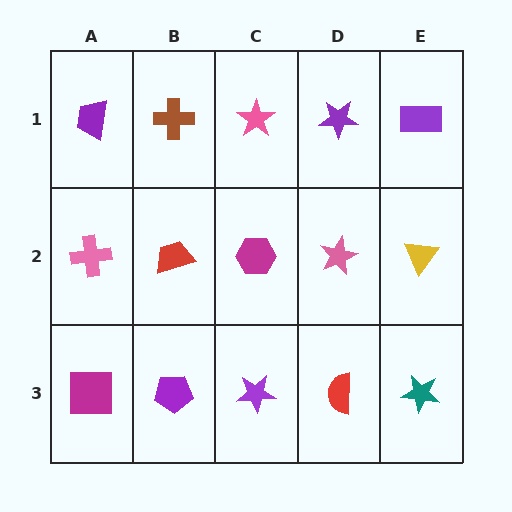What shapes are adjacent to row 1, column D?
A pink star (row 2, column D), a pink star (row 1, column C), a purple rectangle (row 1, column E).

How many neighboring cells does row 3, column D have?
3.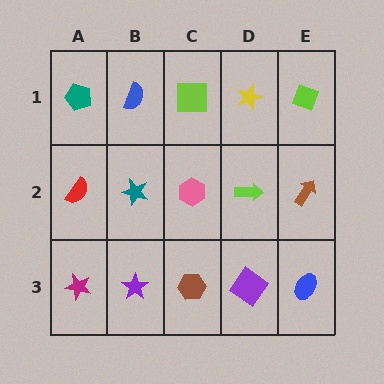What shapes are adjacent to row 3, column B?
A teal star (row 2, column B), a magenta star (row 3, column A), a brown hexagon (row 3, column C).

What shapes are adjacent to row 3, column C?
A pink hexagon (row 2, column C), a purple star (row 3, column B), a purple diamond (row 3, column D).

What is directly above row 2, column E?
A lime diamond.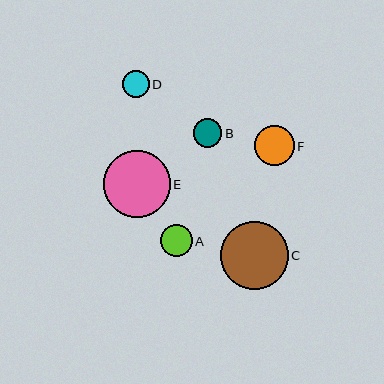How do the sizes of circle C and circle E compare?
Circle C and circle E are approximately the same size.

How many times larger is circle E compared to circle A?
Circle E is approximately 2.1 times the size of circle A.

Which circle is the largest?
Circle C is the largest with a size of approximately 68 pixels.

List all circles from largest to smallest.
From largest to smallest: C, E, F, A, B, D.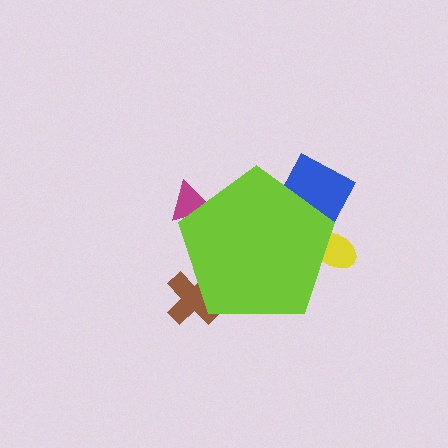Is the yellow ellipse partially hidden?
Yes, the yellow ellipse is partially hidden behind the lime pentagon.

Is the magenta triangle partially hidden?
Yes, the magenta triangle is partially hidden behind the lime pentagon.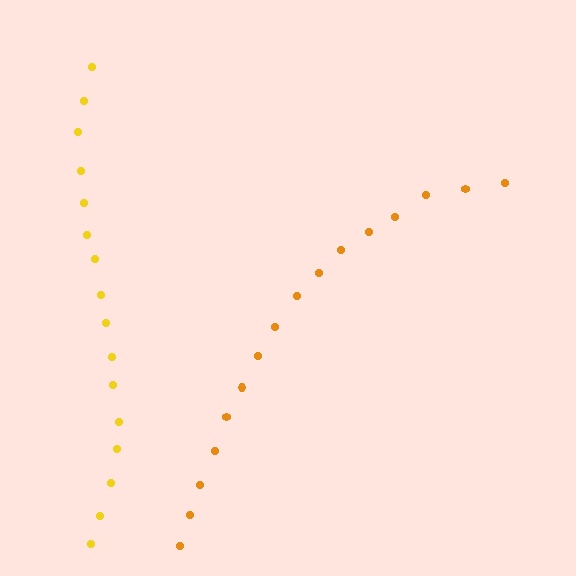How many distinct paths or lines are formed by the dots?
There are 2 distinct paths.